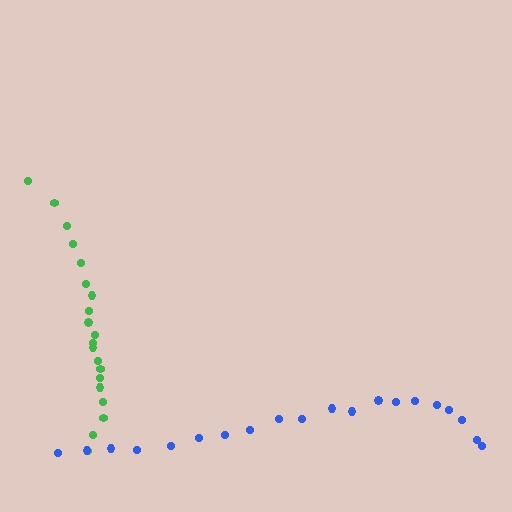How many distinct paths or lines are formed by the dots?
There are 2 distinct paths.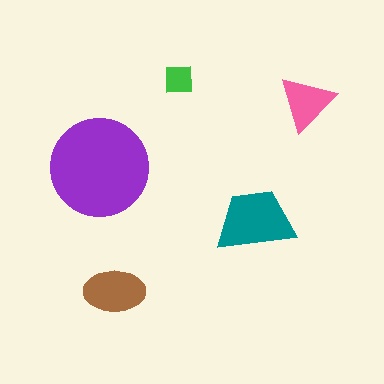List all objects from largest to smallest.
The purple circle, the teal trapezoid, the brown ellipse, the pink triangle, the green square.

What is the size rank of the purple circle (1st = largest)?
1st.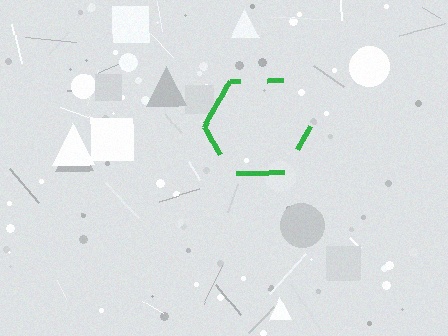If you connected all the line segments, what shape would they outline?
They would outline a hexagon.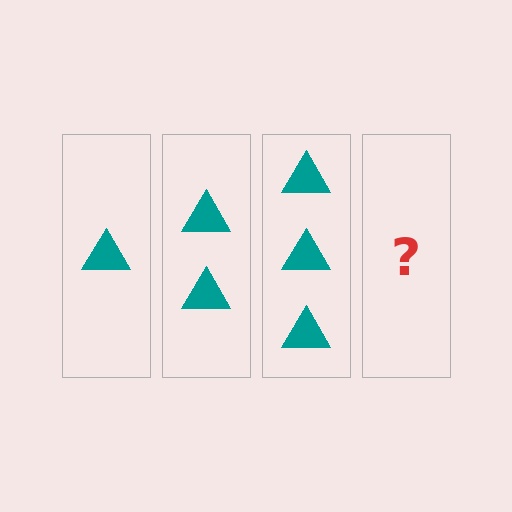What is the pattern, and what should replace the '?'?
The pattern is that each step adds one more triangle. The '?' should be 4 triangles.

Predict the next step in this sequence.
The next step is 4 triangles.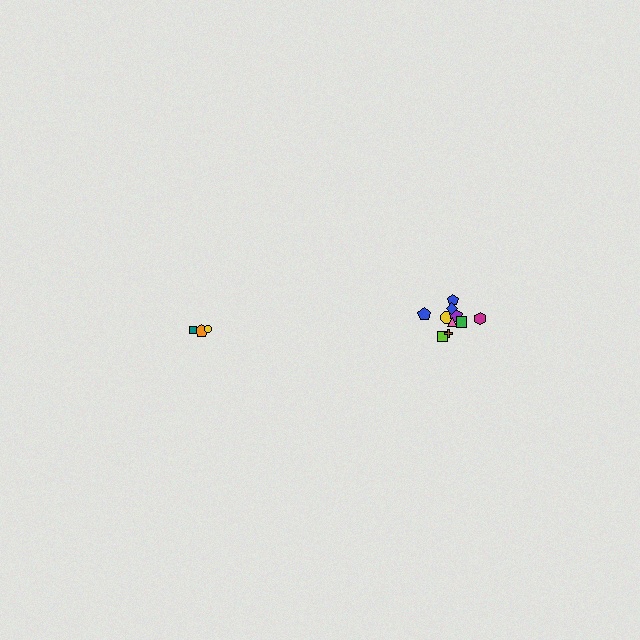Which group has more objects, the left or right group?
The right group.